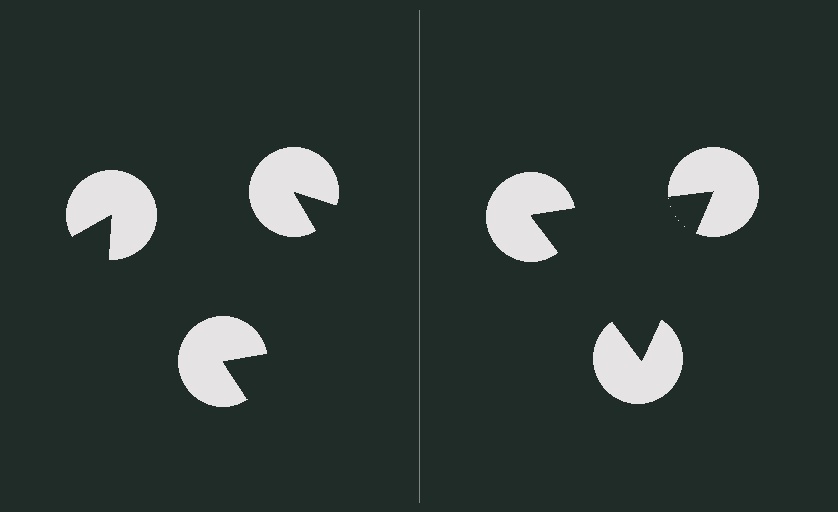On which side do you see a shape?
An illusory triangle appears on the right side. On the left side the wedge cuts are rotated, so no coherent shape forms.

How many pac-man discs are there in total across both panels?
6 — 3 on each side.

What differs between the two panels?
The pac-man discs are positioned identically on both sides; only the wedge orientations differ. On the right they align to a triangle; on the left they are misaligned.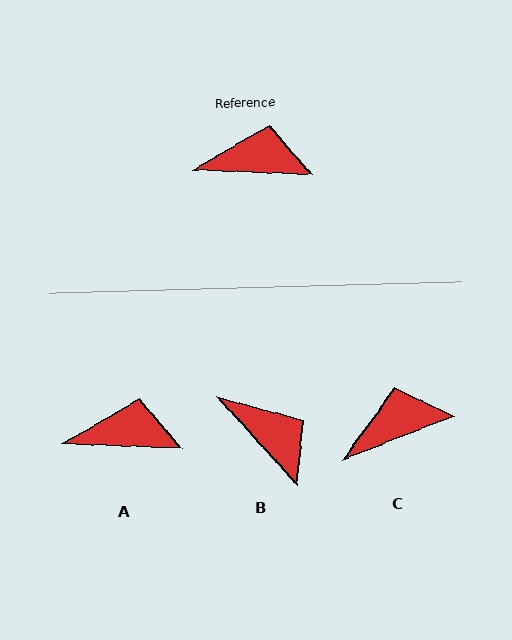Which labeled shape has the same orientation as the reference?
A.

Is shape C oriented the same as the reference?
No, it is off by about 24 degrees.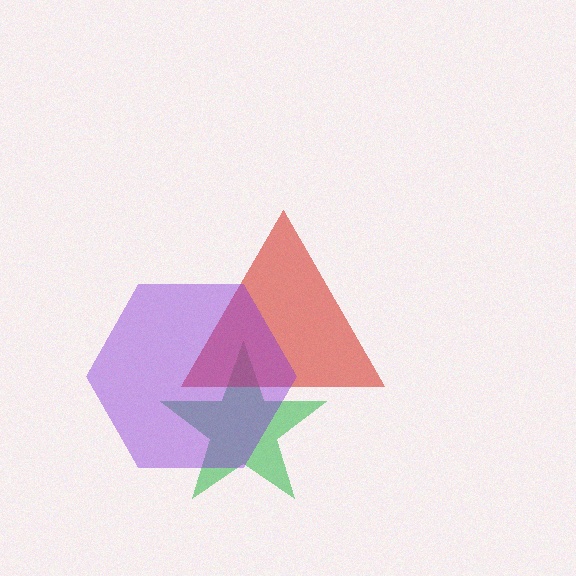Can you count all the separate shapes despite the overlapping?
Yes, there are 3 separate shapes.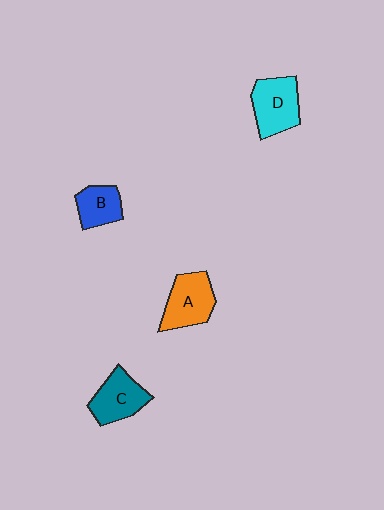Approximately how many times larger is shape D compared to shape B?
Approximately 1.5 times.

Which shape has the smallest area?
Shape B (blue).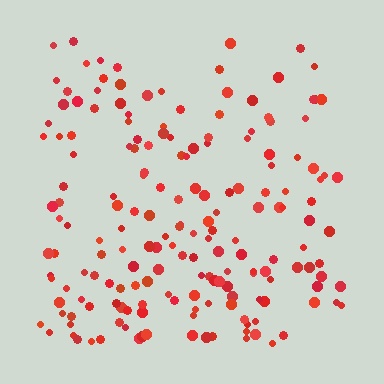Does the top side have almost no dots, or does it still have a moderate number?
Still a moderate number, just noticeably fewer than the bottom.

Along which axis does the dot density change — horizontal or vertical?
Vertical.